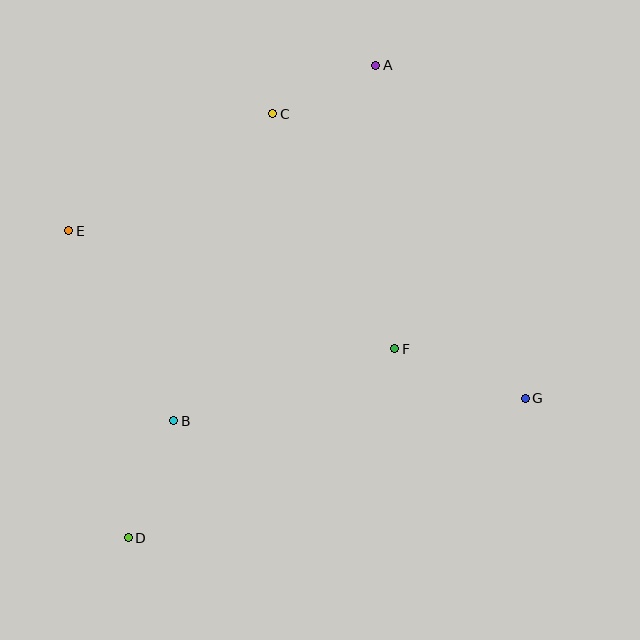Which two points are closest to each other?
Points A and C are closest to each other.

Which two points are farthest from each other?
Points A and D are farthest from each other.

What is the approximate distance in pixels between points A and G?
The distance between A and G is approximately 365 pixels.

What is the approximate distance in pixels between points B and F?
The distance between B and F is approximately 232 pixels.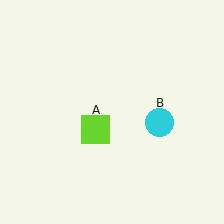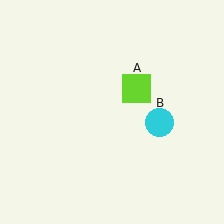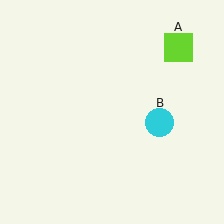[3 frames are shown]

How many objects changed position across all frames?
1 object changed position: lime square (object A).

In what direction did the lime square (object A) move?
The lime square (object A) moved up and to the right.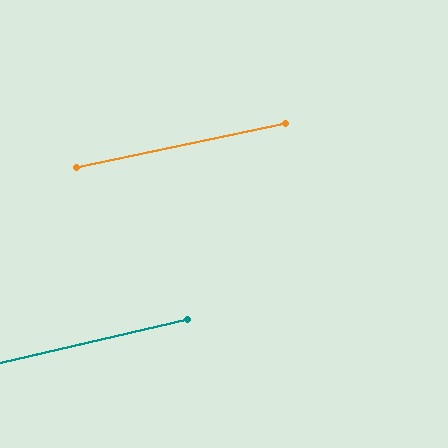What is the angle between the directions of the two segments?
Approximately 1 degree.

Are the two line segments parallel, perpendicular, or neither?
Parallel — their directions differ by only 1.2°.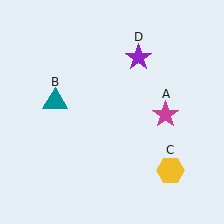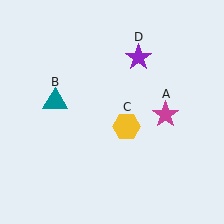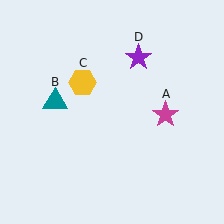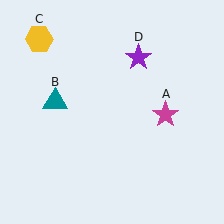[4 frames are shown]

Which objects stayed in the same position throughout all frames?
Magenta star (object A) and teal triangle (object B) and purple star (object D) remained stationary.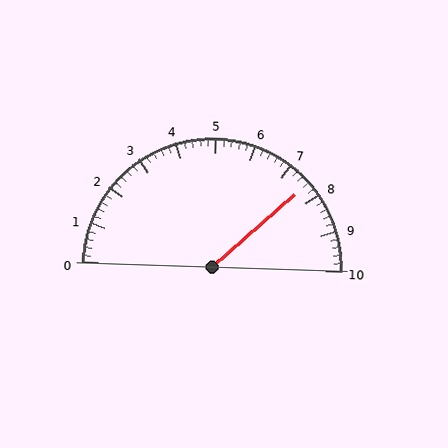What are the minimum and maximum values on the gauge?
The gauge ranges from 0 to 10.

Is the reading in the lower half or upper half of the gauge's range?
The reading is in the upper half of the range (0 to 10).